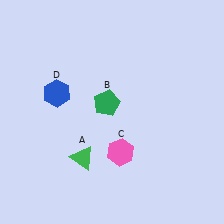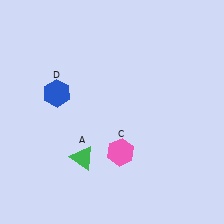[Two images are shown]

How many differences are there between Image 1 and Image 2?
There is 1 difference between the two images.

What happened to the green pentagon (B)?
The green pentagon (B) was removed in Image 2. It was in the top-left area of Image 1.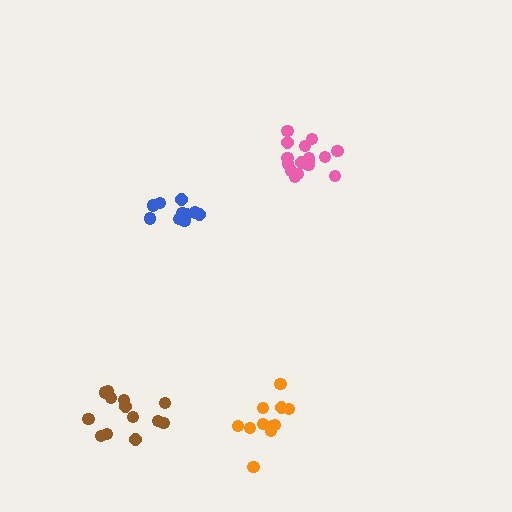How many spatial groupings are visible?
There are 4 spatial groupings.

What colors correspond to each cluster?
The clusters are colored: blue, brown, pink, orange.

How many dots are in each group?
Group 1: 10 dots, Group 2: 13 dots, Group 3: 16 dots, Group 4: 11 dots (50 total).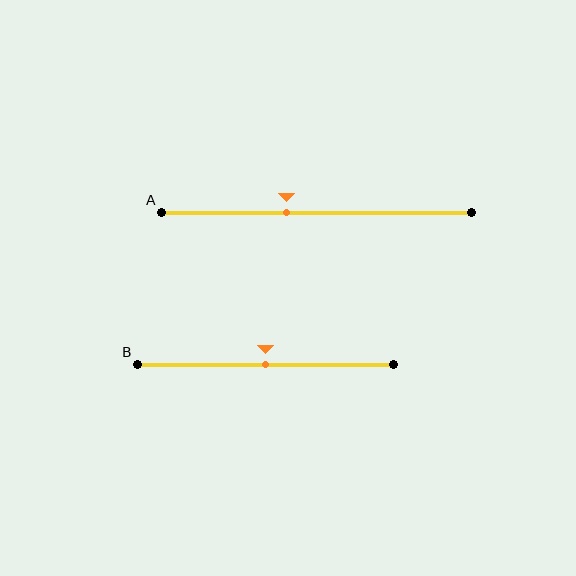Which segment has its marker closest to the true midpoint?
Segment B has its marker closest to the true midpoint.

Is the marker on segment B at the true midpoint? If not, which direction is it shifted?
Yes, the marker on segment B is at the true midpoint.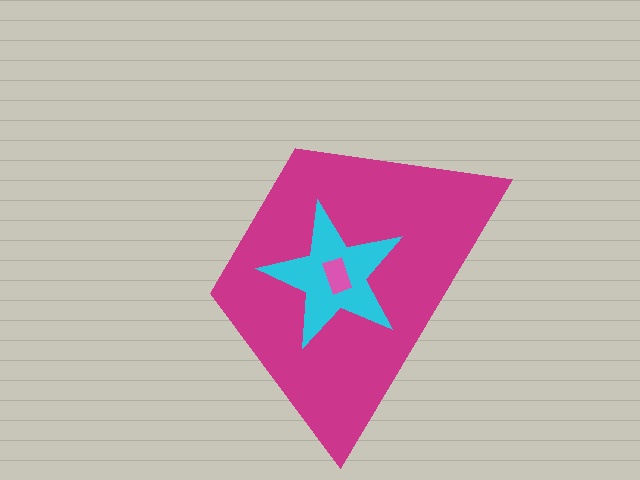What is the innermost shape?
The pink rectangle.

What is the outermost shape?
The magenta trapezoid.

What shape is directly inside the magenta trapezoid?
The cyan star.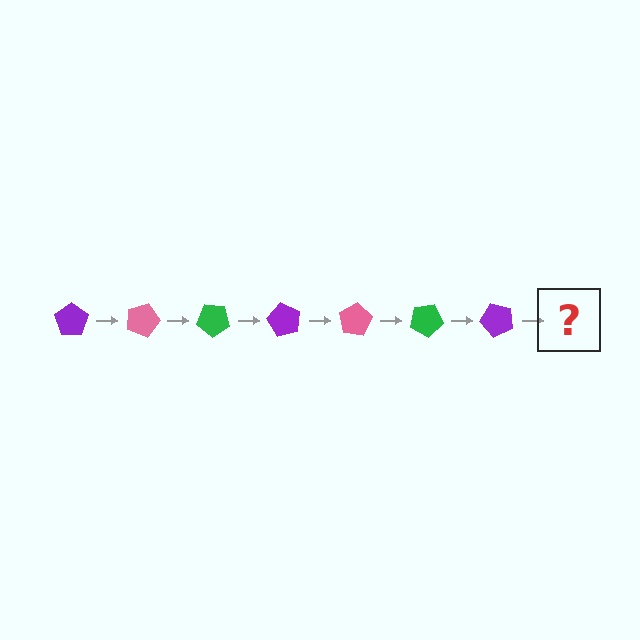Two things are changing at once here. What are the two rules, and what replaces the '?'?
The two rules are that it rotates 20 degrees each step and the color cycles through purple, pink, and green. The '?' should be a pink pentagon, rotated 140 degrees from the start.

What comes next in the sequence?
The next element should be a pink pentagon, rotated 140 degrees from the start.